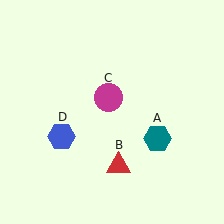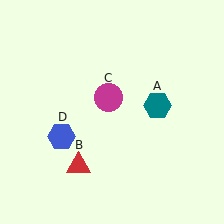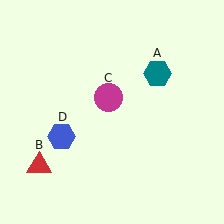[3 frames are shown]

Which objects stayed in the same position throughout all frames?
Magenta circle (object C) and blue hexagon (object D) remained stationary.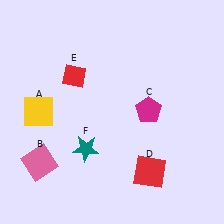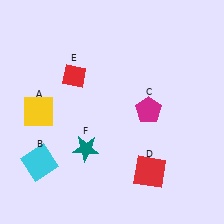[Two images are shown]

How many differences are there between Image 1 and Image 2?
There is 1 difference between the two images.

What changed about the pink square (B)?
In Image 1, B is pink. In Image 2, it changed to cyan.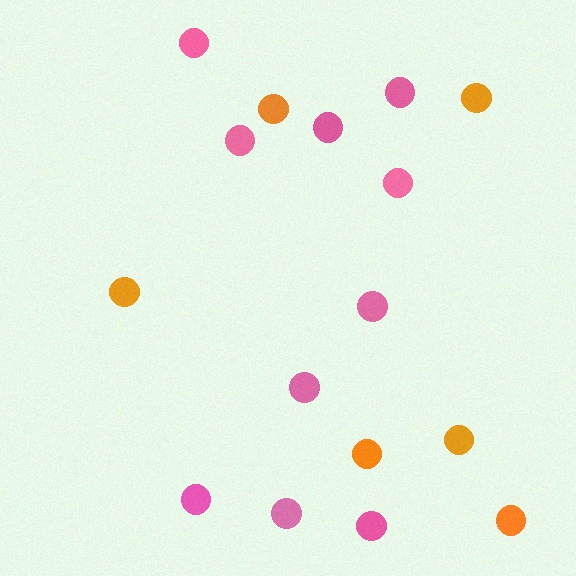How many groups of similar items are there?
There are 2 groups: one group of orange circles (6) and one group of pink circles (10).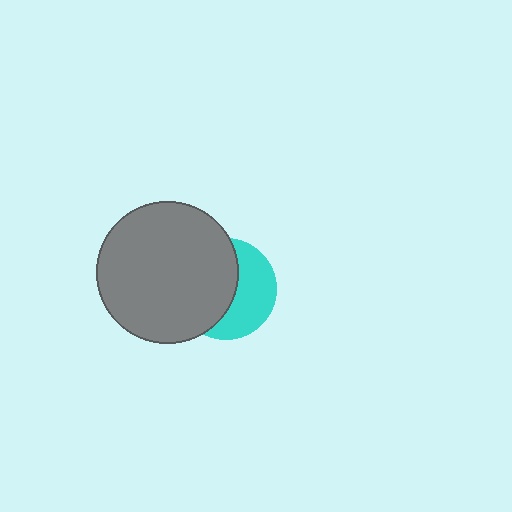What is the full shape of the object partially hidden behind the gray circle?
The partially hidden object is a cyan circle.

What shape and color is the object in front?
The object in front is a gray circle.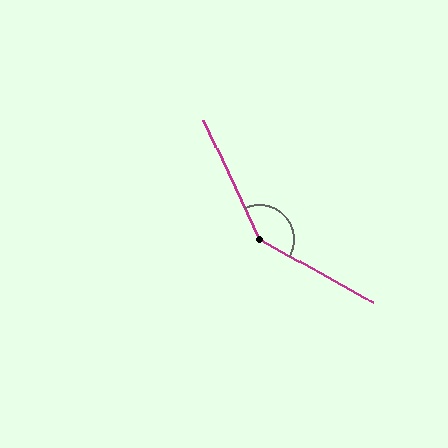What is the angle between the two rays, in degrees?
Approximately 144 degrees.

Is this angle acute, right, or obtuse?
It is obtuse.